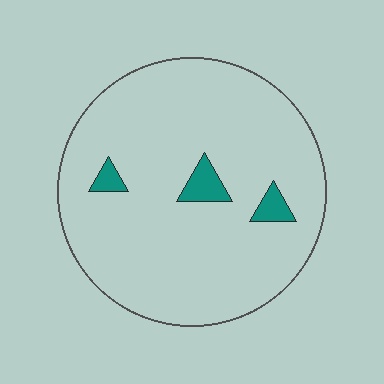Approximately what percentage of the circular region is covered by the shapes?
Approximately 5%.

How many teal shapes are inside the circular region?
3.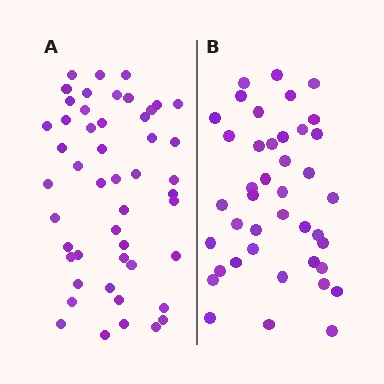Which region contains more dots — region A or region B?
Region A (the left region) has more dots.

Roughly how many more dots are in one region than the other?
Region A has roughly 8 or so more dots than region B.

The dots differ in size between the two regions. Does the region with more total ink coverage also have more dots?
No. Region B has more total ink coverage because its dots are larger, but region A actually contains more individual dots. Total area can be misleading — the number of items is what matters here.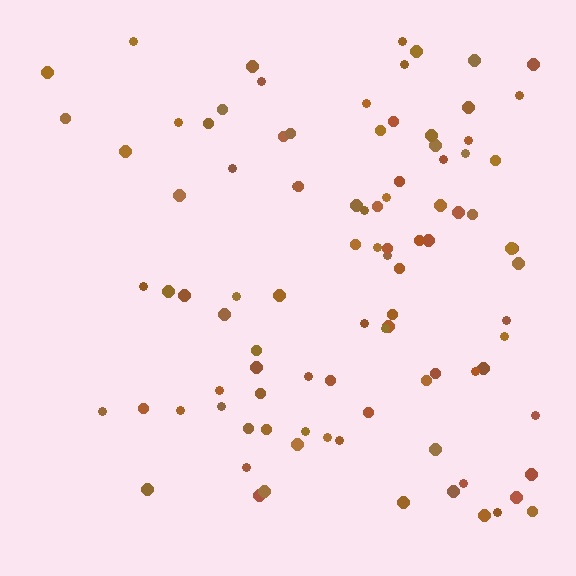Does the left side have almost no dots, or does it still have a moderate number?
Still a moderate number, just noticeably fewer than the right.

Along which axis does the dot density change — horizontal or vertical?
Horizontal.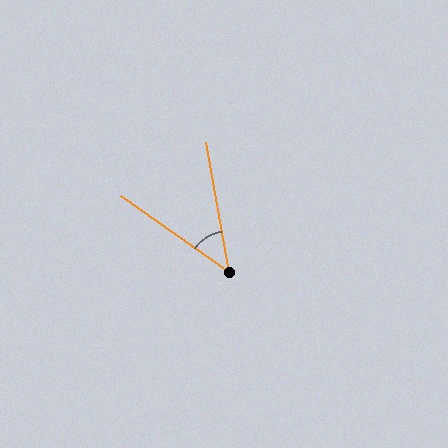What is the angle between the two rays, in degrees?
Approximately 45 degrees.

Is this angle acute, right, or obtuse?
It is acute.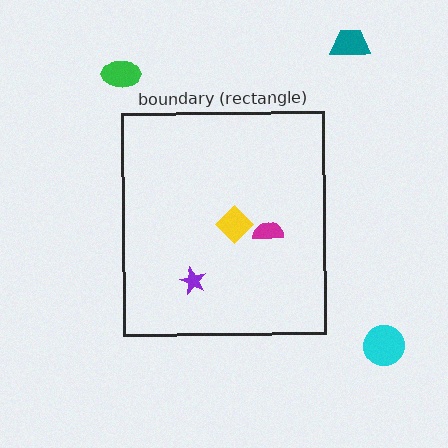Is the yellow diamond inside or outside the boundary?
Inside.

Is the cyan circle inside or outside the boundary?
Outside.